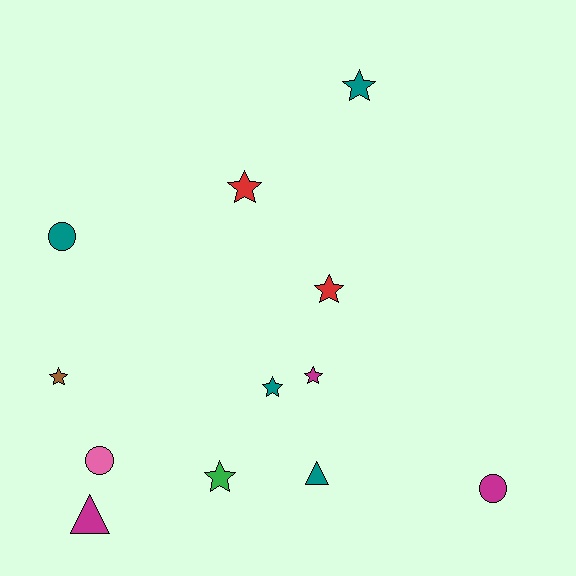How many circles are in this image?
There are 3 circles.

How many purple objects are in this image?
There are no purple objects.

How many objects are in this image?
There are 12 objects.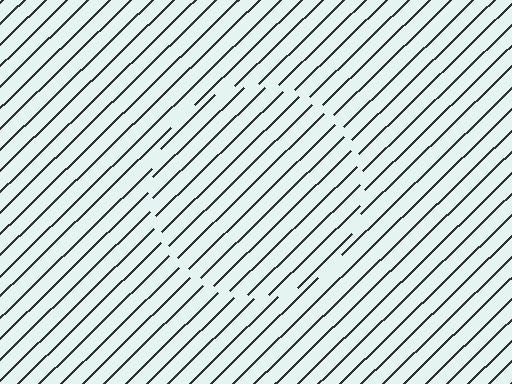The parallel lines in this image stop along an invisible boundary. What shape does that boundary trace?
An illusory circle. The interior of the shape contains the same grating, shifted by half a period — the contour is defined by the phase discontinuity where line-ends from the inner and outer gratings abut.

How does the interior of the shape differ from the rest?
The interior of the shape contains the same grating, shifted by half a period — the contour is defined by the phase discontinuity where line-ends from the inner and outer gratings abut.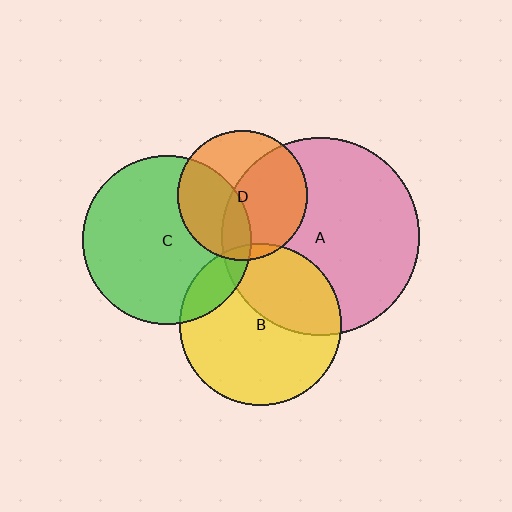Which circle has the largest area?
Circle A (pink).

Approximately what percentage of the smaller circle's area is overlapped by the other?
Approximately 15%.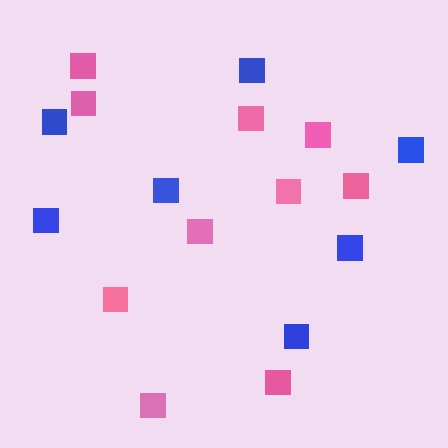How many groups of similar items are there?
There are 2 groups: one group of pink squares (10) and one group of blue squares (7).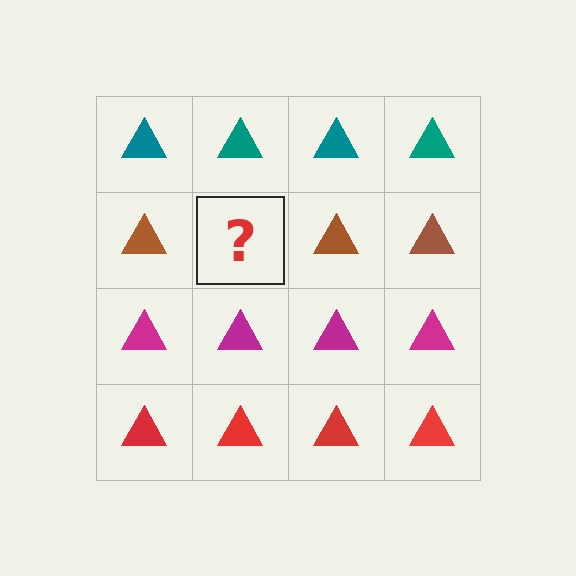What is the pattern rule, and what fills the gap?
The rule is that each row has a consistent color. The gap should be filled with a brown triangle.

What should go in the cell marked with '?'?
The missing cell should contain a brown triangle.